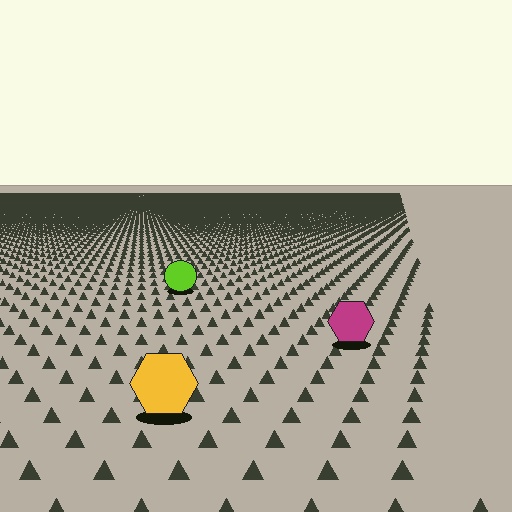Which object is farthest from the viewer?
The lime circle is farthest from the viewer. It appears smaller and the ground texture around it is denser.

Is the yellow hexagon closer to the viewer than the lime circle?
Yes. The yellow hexagon is closer — you can tell from the texture gradient: the ground texture is coarser near it.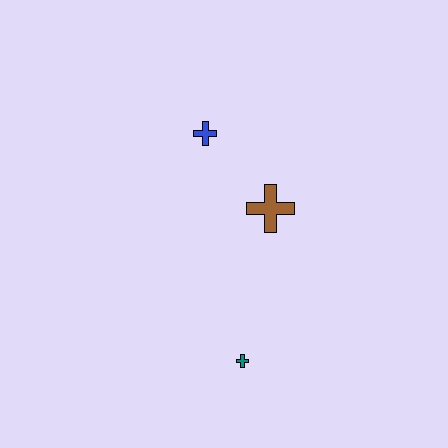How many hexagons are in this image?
There are no hexagons.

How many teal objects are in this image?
There is 1 teal object.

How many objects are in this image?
There are 3 objects.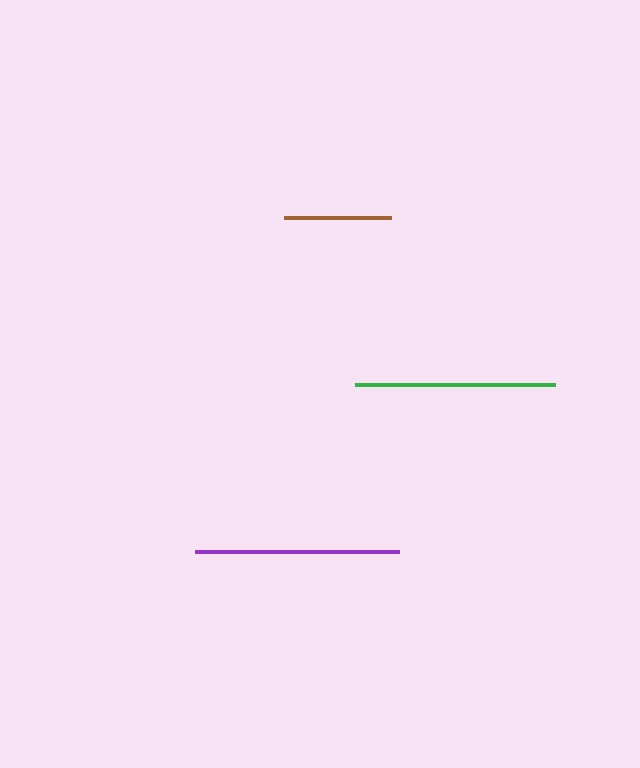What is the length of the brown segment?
The brown segment is approximately 107 pixels long.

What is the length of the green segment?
The green segment is approximately 200 pixels long.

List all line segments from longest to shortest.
From longest to shortest: purple, green, brown.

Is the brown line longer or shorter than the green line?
The green line is longer than the brown line.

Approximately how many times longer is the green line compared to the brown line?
The green line is approximately 1.9 times the length of the brown line.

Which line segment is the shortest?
The brown line is the shortest at approximately 107 pixels.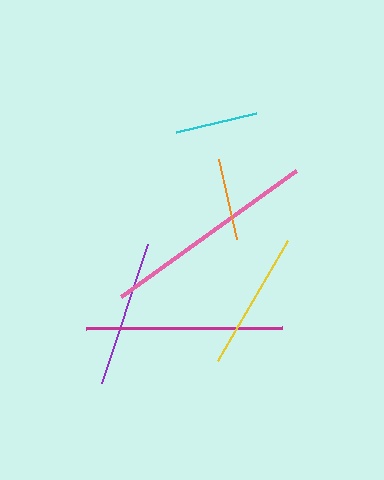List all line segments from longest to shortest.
From longest to shortest: pink, magenta, purple, yellow, orange, cyan.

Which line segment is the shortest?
The cyan line is the shortest at approximately 82 pixels.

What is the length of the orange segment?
The orange segment is approximately 82 pixels long.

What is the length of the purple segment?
The purple segment is approximately 147 pixels long.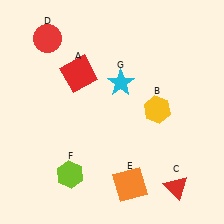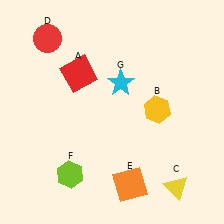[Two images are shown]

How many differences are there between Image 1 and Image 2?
There is 1 difference between the two images.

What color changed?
The triangle (C) changed from red in Image 1 to yellow in Image 2.